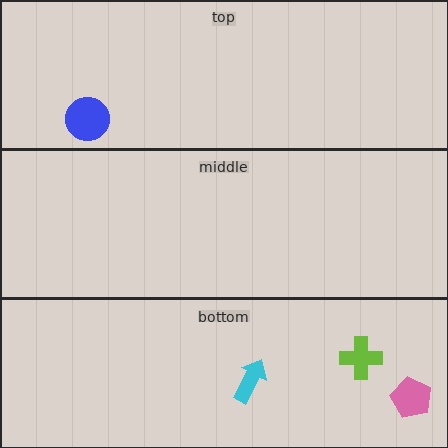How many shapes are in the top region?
1.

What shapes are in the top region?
The blue circle.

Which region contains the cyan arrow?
The bottom region.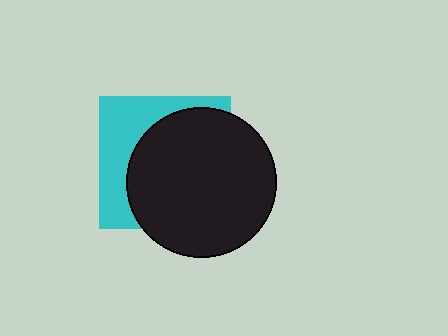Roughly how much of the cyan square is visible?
A small part of it is visible (roughly 36%).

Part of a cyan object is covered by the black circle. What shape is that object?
It is a square.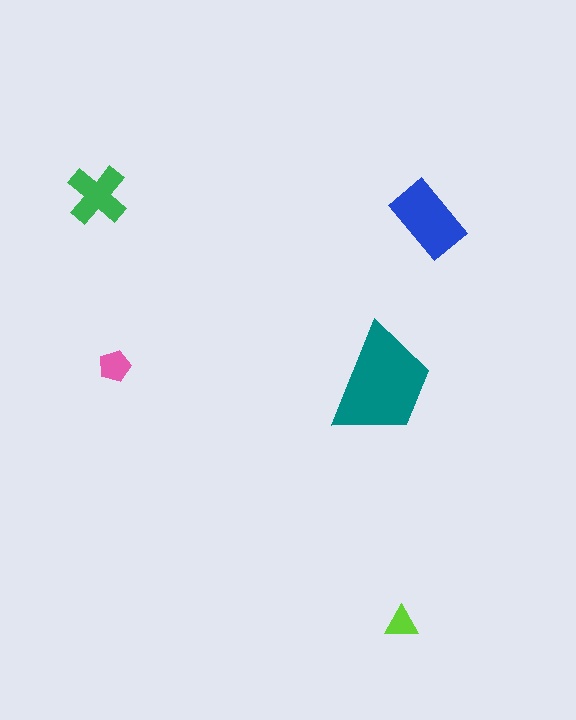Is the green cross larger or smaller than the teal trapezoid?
Smaller.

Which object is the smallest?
The lime triangle.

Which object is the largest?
The teal trapezoid.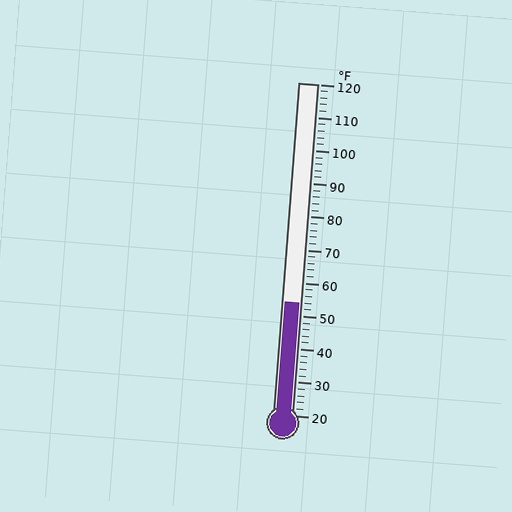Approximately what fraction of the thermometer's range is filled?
The thermometer is filled to approximately 35% of its range.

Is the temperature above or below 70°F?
The temperature is below 70°F.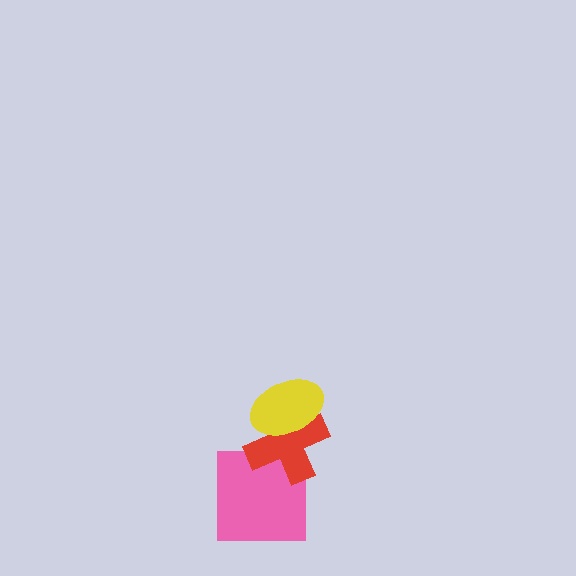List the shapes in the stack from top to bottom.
From top to bottom: the yellow ellipse, the red cross, the pink square.